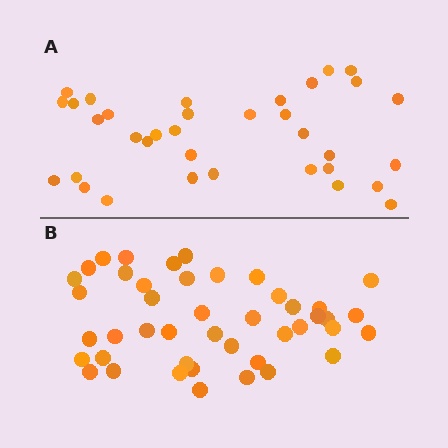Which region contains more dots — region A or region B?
Region B (the bottom region) has more dots.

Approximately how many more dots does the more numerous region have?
Region B has roughly 8 or so more dots than region A.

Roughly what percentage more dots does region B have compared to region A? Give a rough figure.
About 25% more.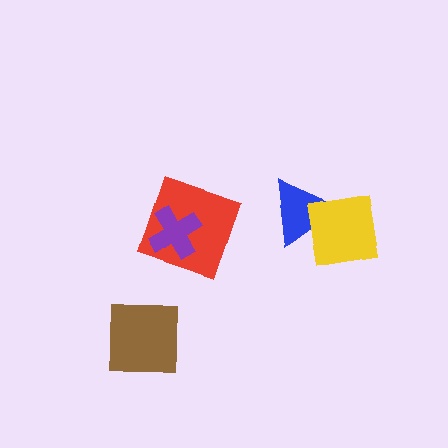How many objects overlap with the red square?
1 object overlaps with the red square.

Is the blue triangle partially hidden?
Yes, it is partially covered by another shape.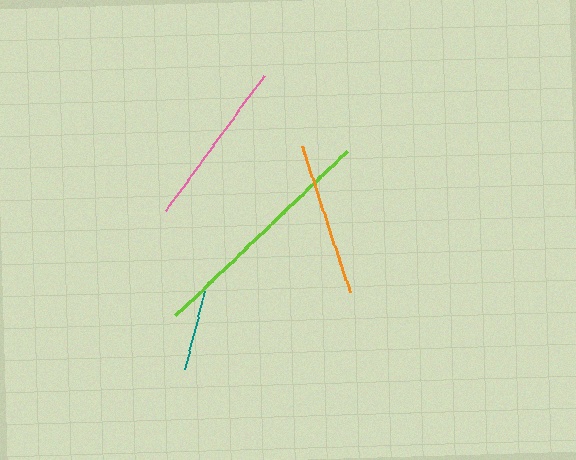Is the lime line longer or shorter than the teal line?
The lime line is longer than the teal line.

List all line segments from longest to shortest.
From longest to shortest: lime, pink, orange, teal.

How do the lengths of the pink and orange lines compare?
The pink and orange lines are approximately the same length.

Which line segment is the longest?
The lime line is the longest at approximately 237 pixels.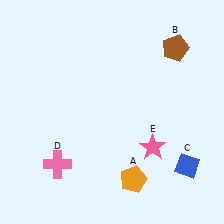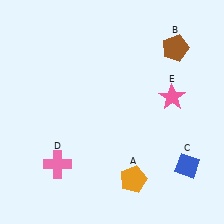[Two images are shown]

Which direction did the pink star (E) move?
The pink star (E) moved up.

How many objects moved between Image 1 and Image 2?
1 object moved between the two images.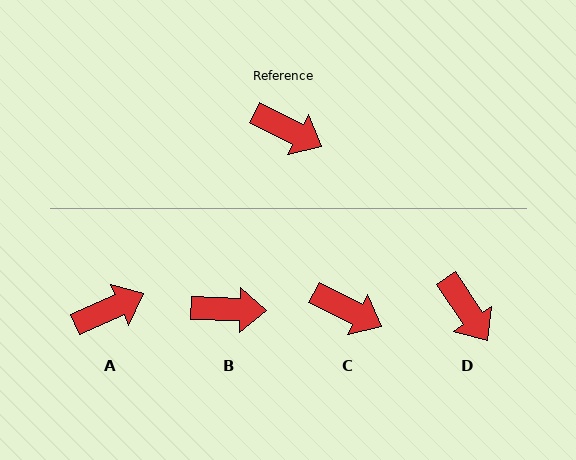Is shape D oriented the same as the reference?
No, it is off by about 30 degrees.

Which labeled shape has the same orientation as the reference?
C.